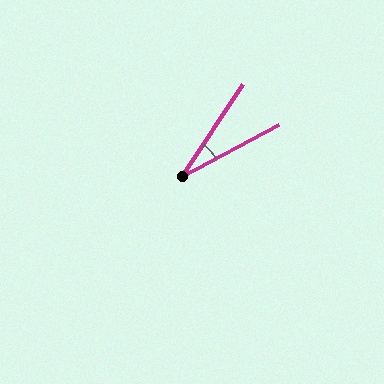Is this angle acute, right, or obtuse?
It is acute.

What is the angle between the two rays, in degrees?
Approximately 28 degrees.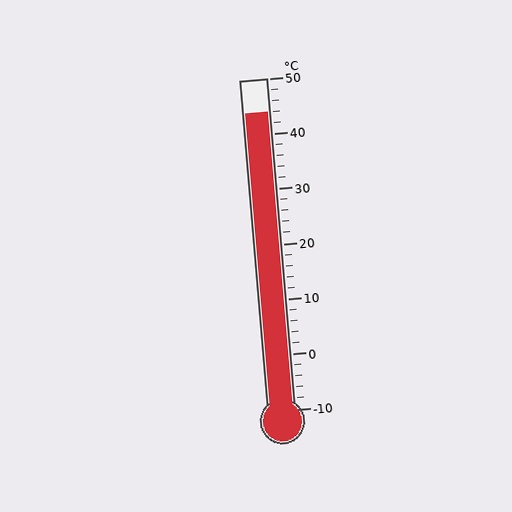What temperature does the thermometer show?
The thermometer shows approximately 44°C.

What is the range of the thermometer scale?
The thermometer scale ranges from -10°C to 50°C.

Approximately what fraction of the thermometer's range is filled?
The thermometer is filled to approximately 90% of its range.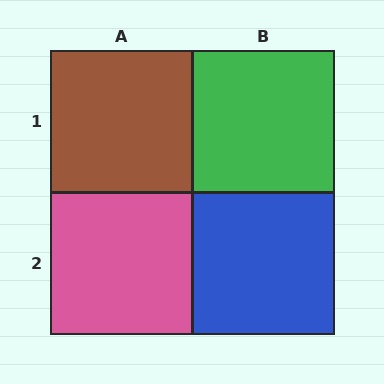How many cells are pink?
1 cell is pink.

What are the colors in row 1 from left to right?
Brown, green.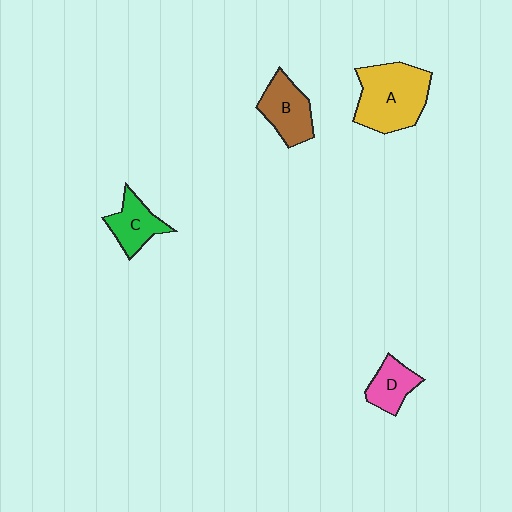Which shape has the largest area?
Shape A (yellow).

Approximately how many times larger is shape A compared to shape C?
Approximately 2.0 times.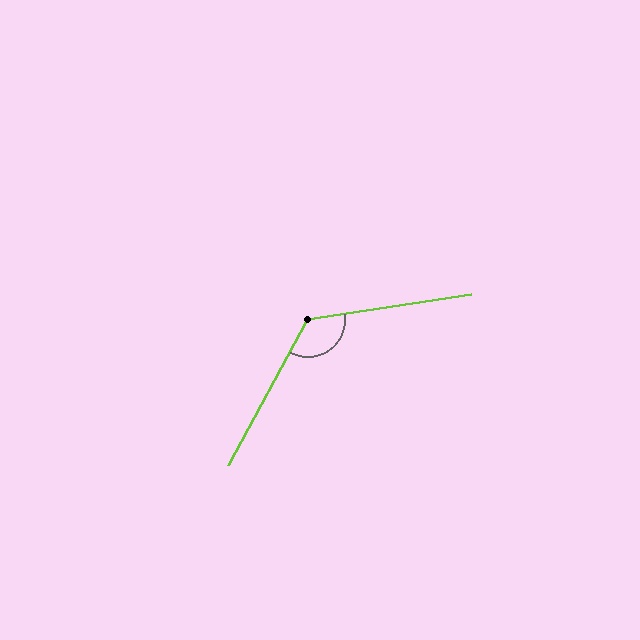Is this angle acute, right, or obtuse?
It is obtuse.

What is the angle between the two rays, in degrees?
Approximately 127 degrees.